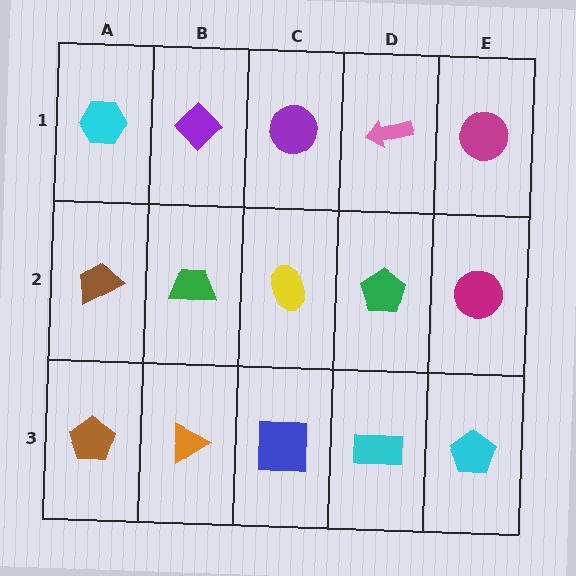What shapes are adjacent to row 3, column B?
A green trapezoid (row 2, column B), a brown pentagon (row 3, column A), a blue square (row 3, column C).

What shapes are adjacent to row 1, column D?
A green pentagon (row 2, column D), a purple circle (row 1, column C), a magenta circle (row 1, column E).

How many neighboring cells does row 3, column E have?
2.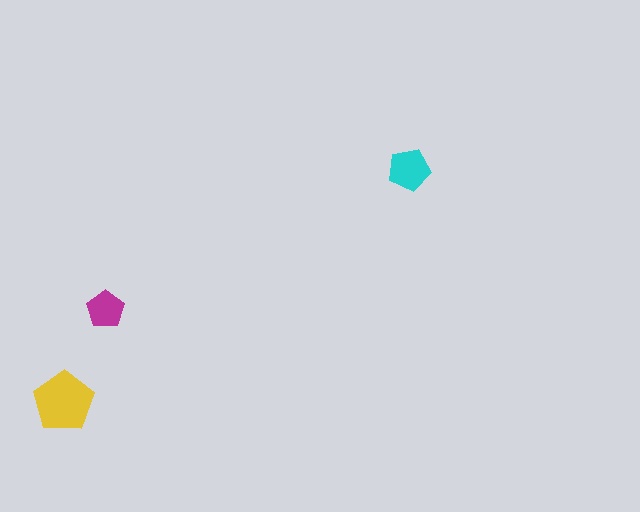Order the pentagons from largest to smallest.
the yellow one, the cyan one, the magenta one.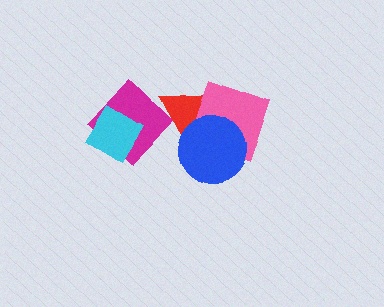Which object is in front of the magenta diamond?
The cyan diamond is in front of the magenta diamond.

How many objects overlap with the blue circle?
2 objects overlap with the blue circle.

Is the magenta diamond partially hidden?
Yes, it is partially covered by another shape.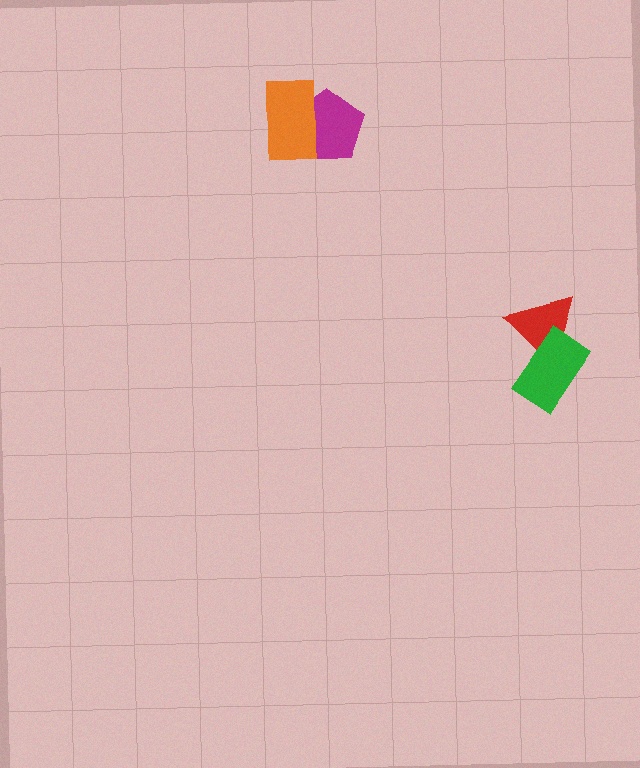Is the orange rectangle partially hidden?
No, no other shape covers it.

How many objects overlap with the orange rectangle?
1 object overlaps with the orange rectangle.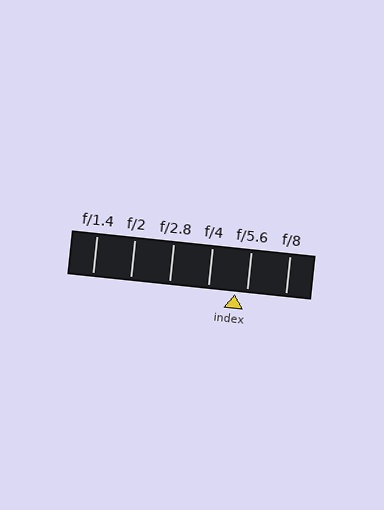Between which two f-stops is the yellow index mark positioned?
The index mark is between f/4 and f/5.6.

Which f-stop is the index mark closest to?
The index mark is closest to f/5.6.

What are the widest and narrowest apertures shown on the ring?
The widest aperture shown is f/1.4 and the narrowest is f/8.